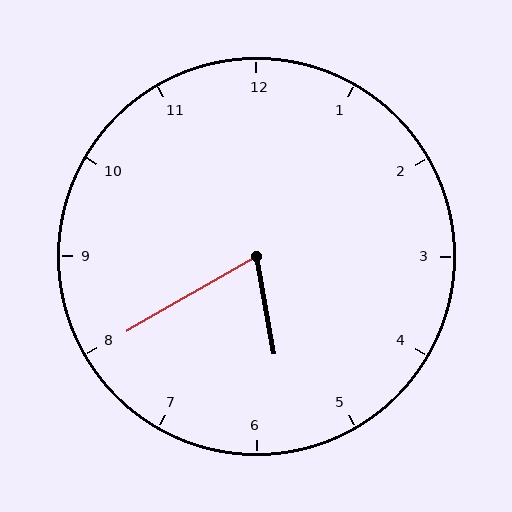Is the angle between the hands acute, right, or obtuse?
It is acute.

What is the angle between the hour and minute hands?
Approximately 70 degrees.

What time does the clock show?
5:40.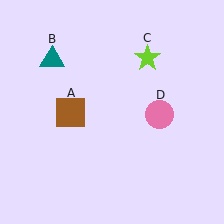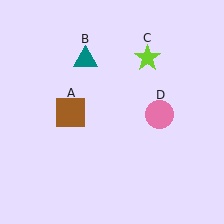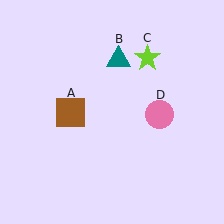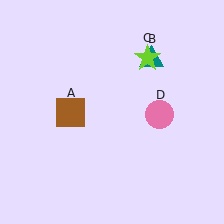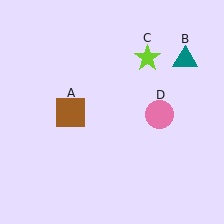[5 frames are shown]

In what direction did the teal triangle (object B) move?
The teal triangle (object B) moved right.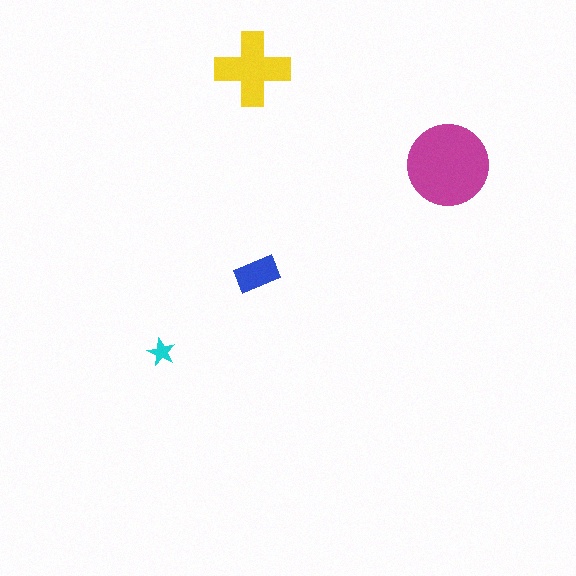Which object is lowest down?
The cyan star is bottommost.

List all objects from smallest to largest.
The cyan star, the blue rectangle, the yellow cross, the magenta circle.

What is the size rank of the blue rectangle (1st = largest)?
3rd.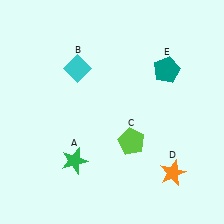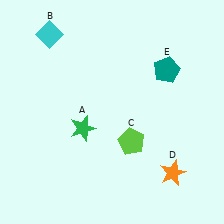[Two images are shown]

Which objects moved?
The objects that moved are: the green star (A), the cyan diamond (B).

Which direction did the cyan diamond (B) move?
The cyan diamond (B) moved up.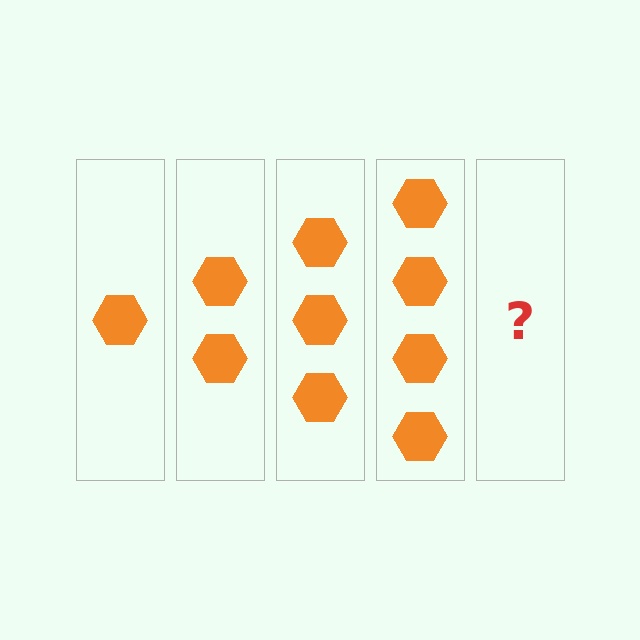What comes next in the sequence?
The next element should be 5 hexagons.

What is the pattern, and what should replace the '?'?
The pattern is that each step adds one more hexagon. The '?' should be 5 hexagons.